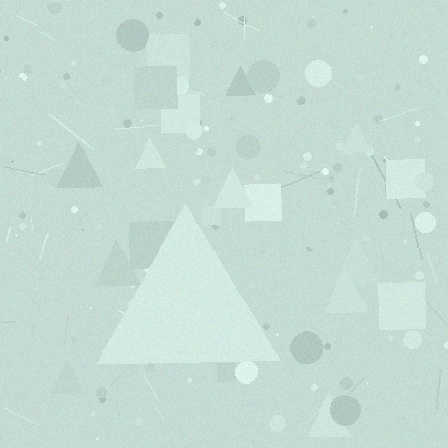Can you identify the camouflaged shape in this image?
The camouflaged shape is a triangle.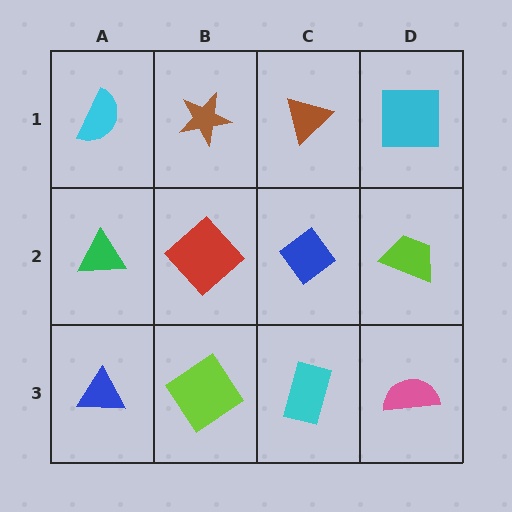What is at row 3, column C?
A cyan rectangle.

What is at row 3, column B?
A lime diamond.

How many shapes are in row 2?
4 shapes.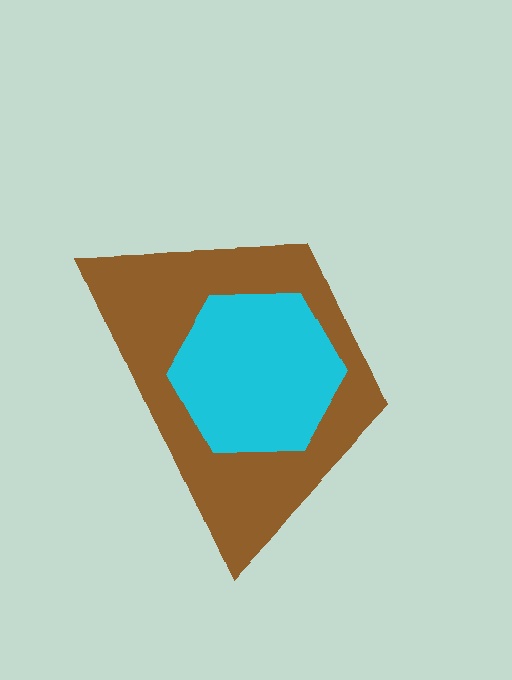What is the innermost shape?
The cyan hexagon.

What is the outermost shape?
The brown trapezoid.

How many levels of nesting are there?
2.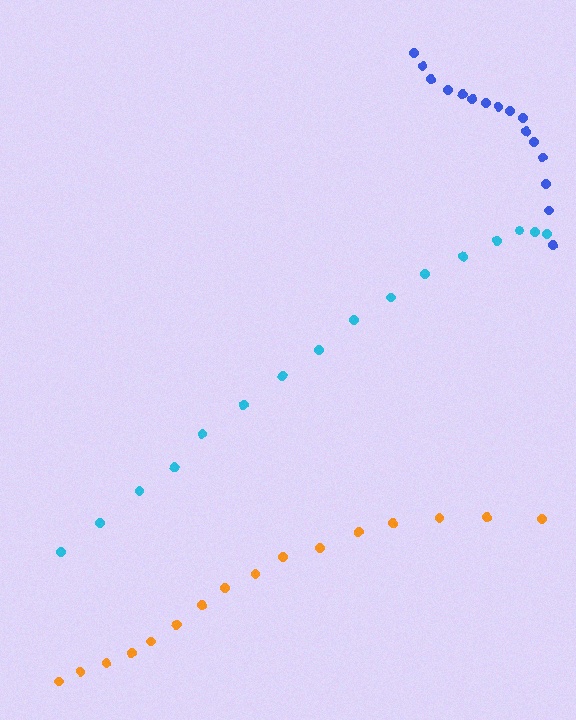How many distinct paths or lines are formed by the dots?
There are 3 distinct paths.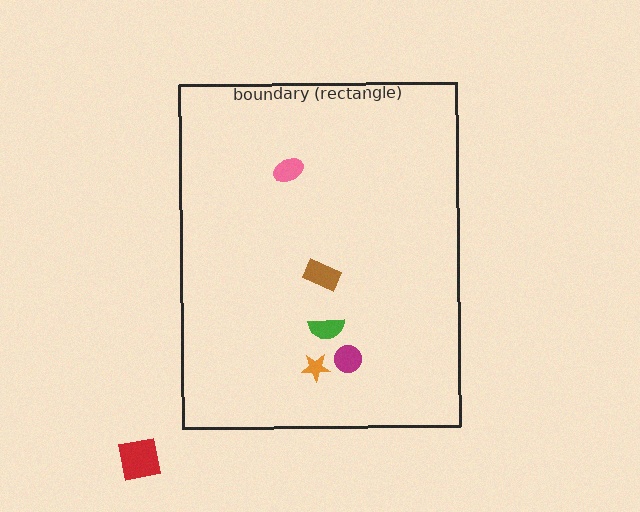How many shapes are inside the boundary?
5 inside, 1 outside.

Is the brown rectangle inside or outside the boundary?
Inside.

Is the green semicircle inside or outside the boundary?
Inside.